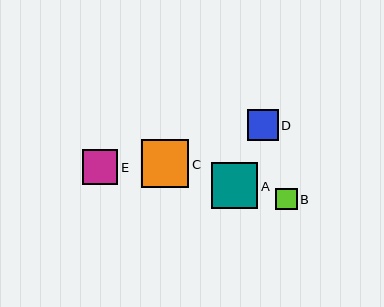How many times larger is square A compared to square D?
Square A is approximately 1.5 times the size of square D.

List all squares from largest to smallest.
From largest to smallest: C, A, E, D, B.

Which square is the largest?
Square C is the largest with a size of approximately 48 pixels.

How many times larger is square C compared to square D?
Square C is approximately 1.5 times the size of square D.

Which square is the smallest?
Square B is the smallest with a size of approximately 22 pixels.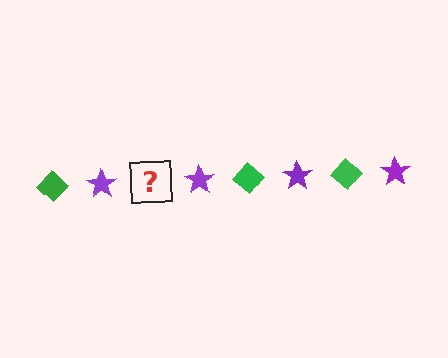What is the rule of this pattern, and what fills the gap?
The rule is that the pattern alternates between green diamond and purple star. The gap should be filled with a green diamond.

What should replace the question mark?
The question mark should be replaced with a green diamond.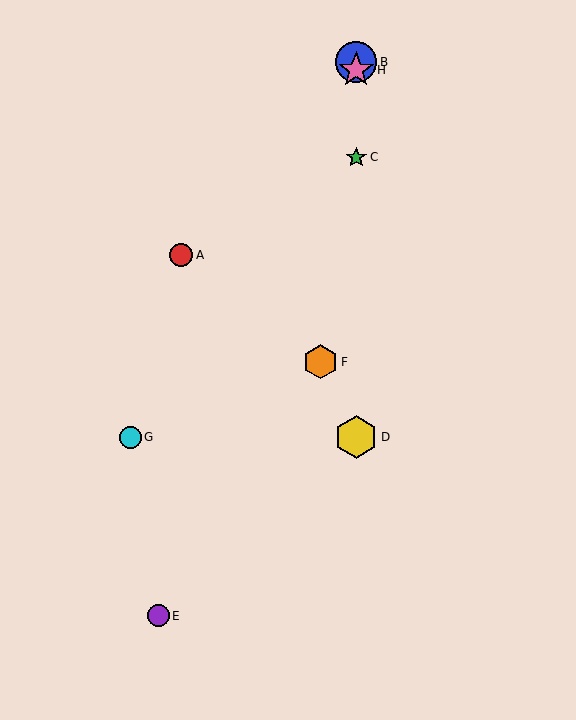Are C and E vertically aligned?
No, C is at x≈356 and E is at x≈158.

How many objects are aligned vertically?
4 objects (B, C, D, H) are aligned vertically.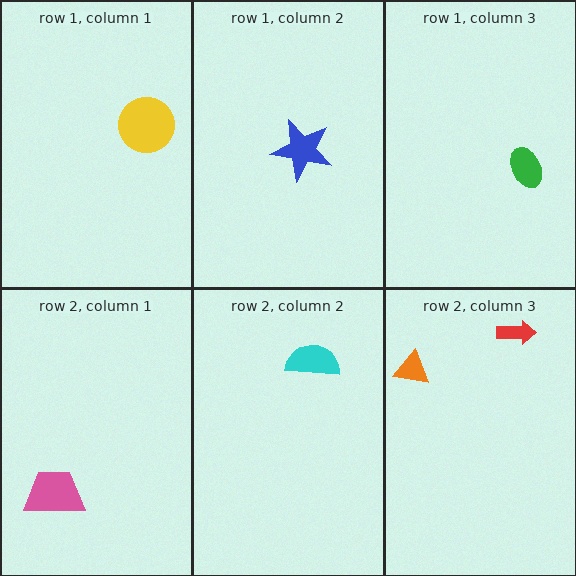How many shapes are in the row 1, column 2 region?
1.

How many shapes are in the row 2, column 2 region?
1.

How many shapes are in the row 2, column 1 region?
1.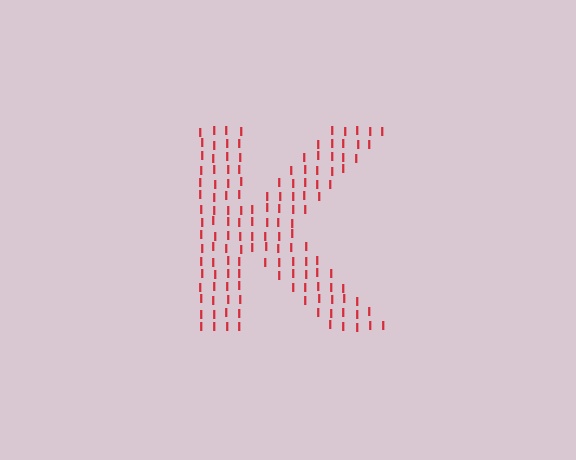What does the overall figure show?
The overall figure shows the letter K.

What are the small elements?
The small elements are letter I's.